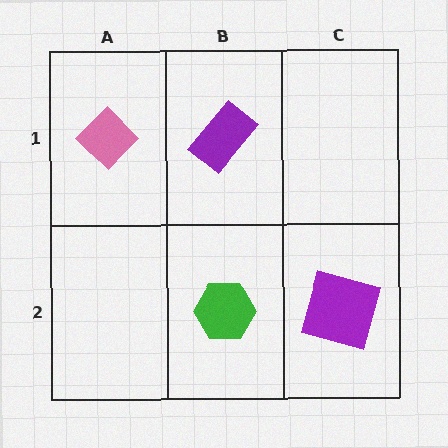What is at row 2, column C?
A purple square.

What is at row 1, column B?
A purple rectangle.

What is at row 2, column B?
A green hexagon.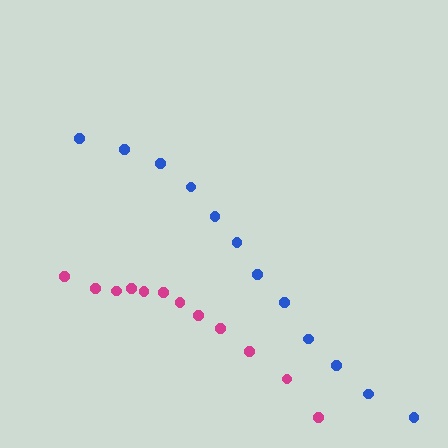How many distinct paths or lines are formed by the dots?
There are 2 distinct paths.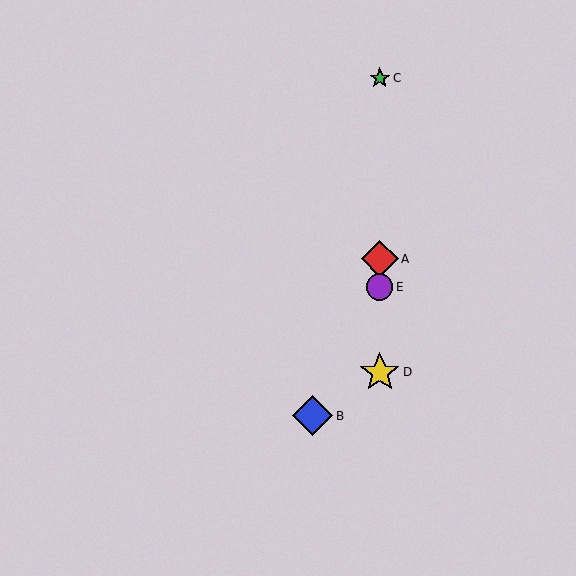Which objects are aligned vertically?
Objects A, C, D, E are aligned vertically.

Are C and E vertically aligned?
Yes, both are at x≈380.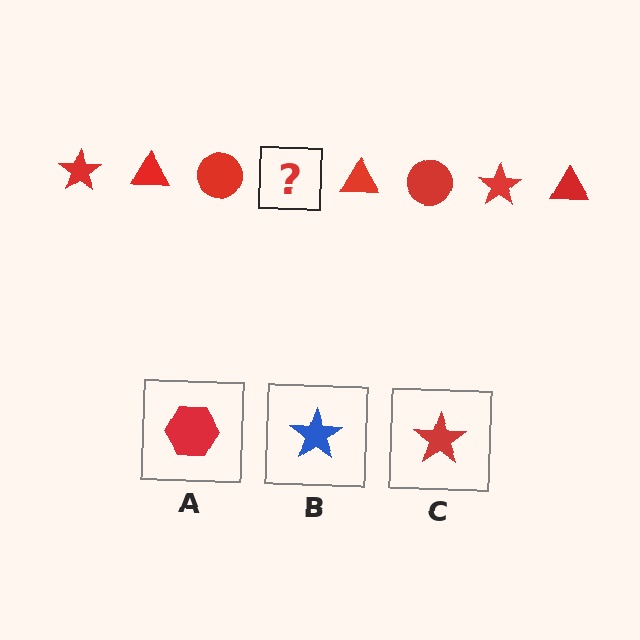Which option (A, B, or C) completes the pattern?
C.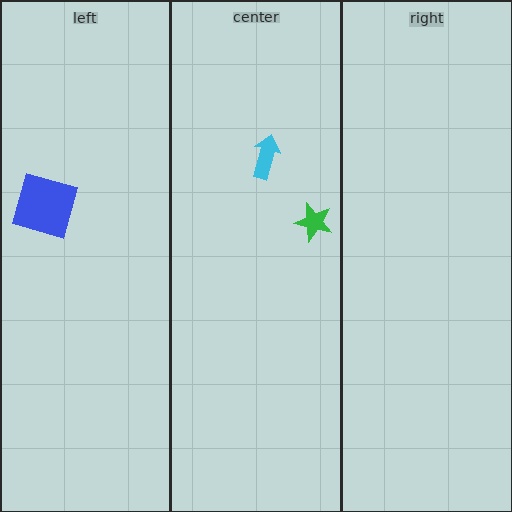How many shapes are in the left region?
1.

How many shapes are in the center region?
2.